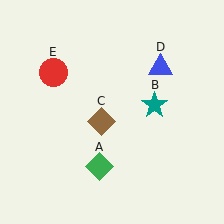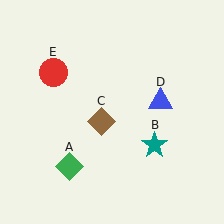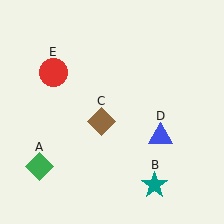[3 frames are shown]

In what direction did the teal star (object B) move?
The teal star (object B) moved down.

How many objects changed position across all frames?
3 objects changed position: green diamond (object A), teal star (object B), blue triangle (object D).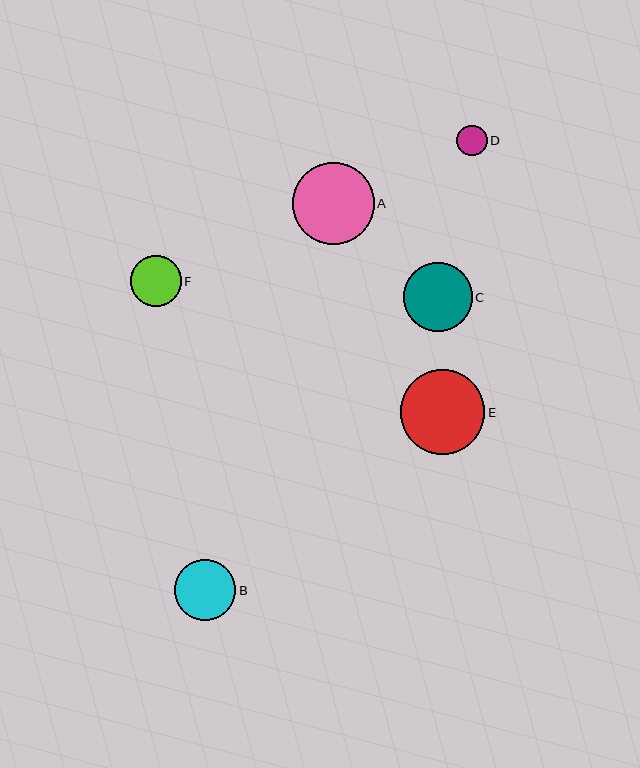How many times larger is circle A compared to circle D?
Circle A is approximately 2.6 times the size of circle D.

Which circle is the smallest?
Circle D is the smallest with a size of approximately 31 pixels.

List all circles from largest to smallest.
From largest to smallest: E, A, C, B, F, D.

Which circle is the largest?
Circle E is the largest with a size of approximately 85 pixels.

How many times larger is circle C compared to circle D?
Circle C is approximately 2.2 times the size of circle D.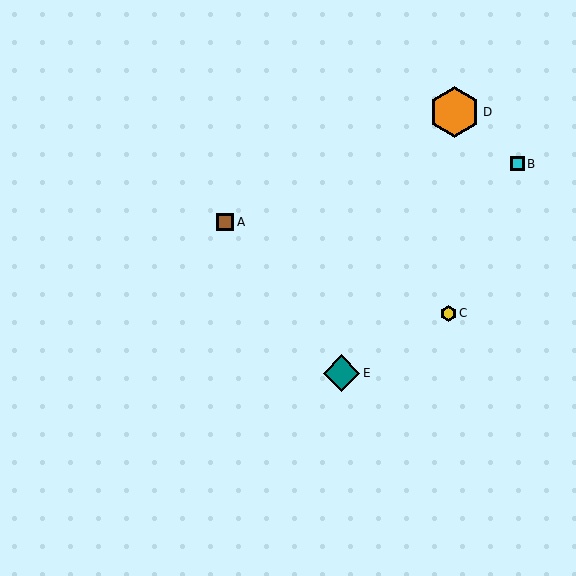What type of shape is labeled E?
Shape E is a teal diamond.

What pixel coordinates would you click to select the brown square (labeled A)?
Click at (225, 222) to select the brown square A.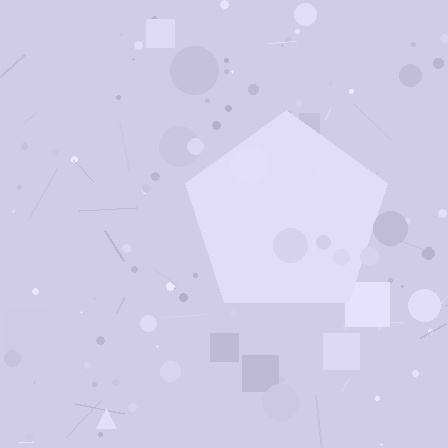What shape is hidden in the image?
A pentagon is hidden in the image.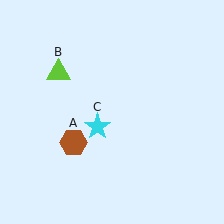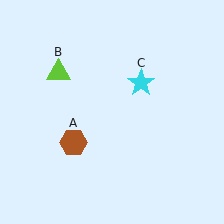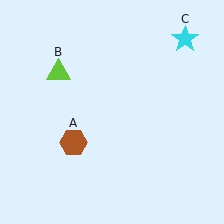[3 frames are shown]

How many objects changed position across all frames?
1 object changed position: cyan star (object C).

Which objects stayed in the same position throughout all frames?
Brown hexagon (object A) and lime triangle (object B) remained stationary.